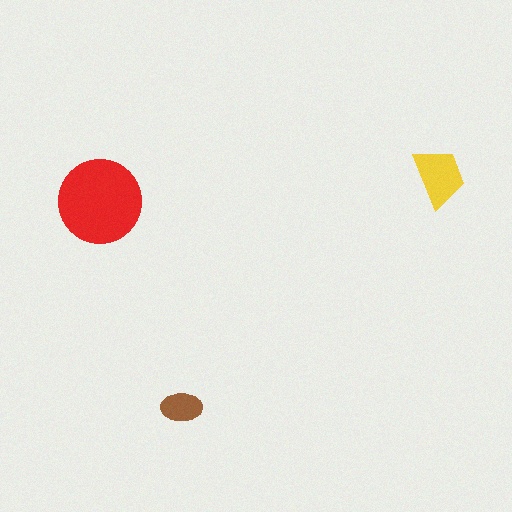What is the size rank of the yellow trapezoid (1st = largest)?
2nd.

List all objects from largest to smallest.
The red circle, the yellow trapezoid, the brown ellipse.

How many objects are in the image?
There are 3 objects in the image.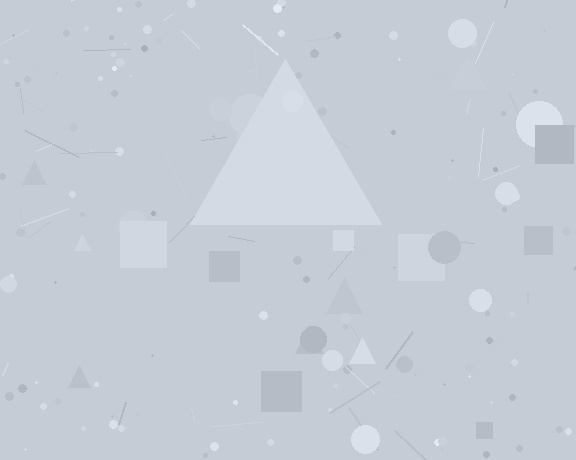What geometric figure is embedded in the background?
A triangle is embedded in the background.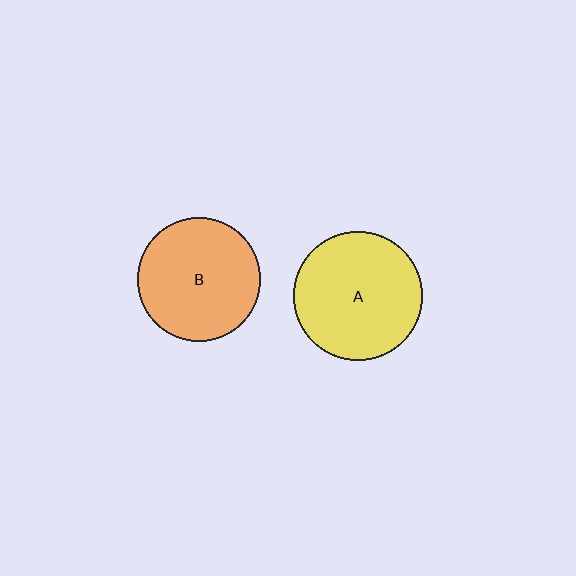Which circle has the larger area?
Circle A (yellow).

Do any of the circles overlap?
No, none of the circles overlap.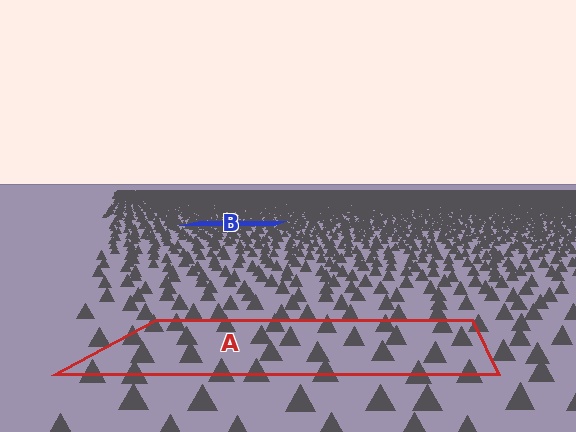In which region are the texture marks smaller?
The texture marks are smaller in region B, because it is farther away.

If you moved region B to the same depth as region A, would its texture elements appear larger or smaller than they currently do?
They would appear larger. At a closer depth, the same texture elements are projected at a bigger on-screen size.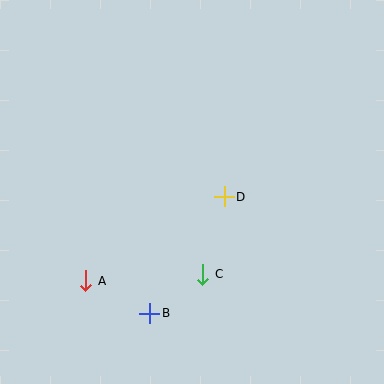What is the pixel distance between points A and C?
The distance between A and C is 117 pixels.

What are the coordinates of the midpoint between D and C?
The midpoint between D and C is at (213, 236).